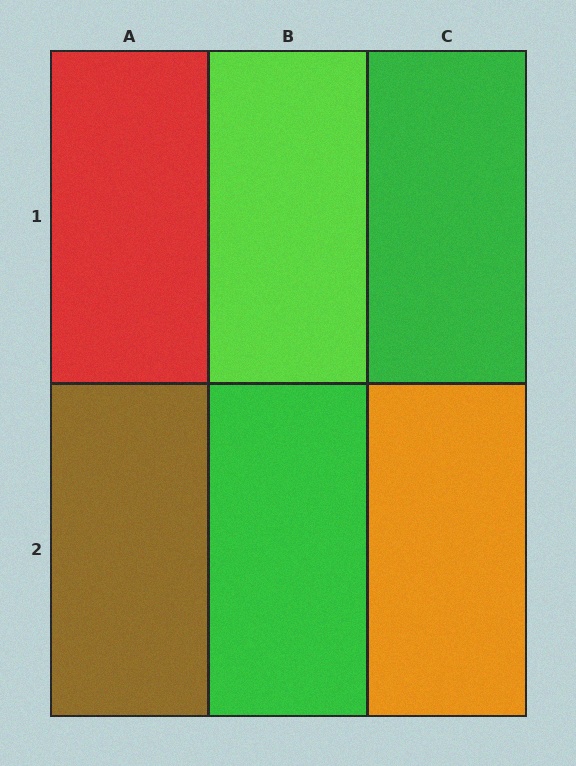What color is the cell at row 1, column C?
Green.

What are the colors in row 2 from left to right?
Brown, green, orange.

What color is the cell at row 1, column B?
Lime.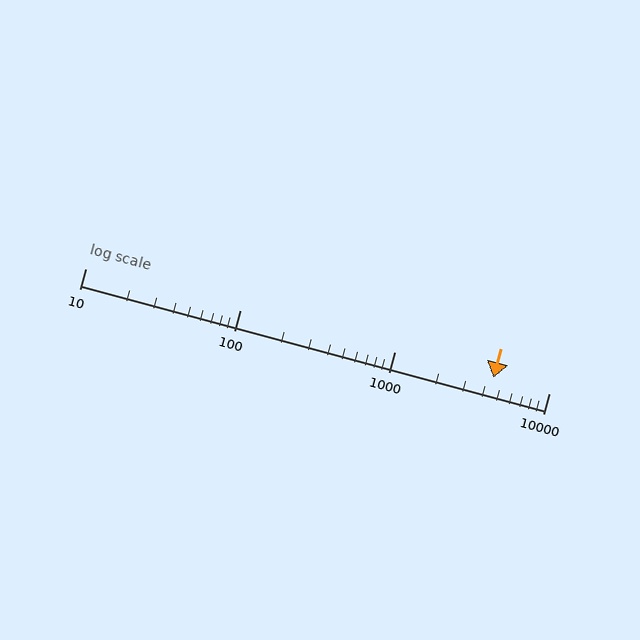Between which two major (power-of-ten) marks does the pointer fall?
The pointer is between 1000 and 10000.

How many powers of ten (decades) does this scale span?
The scale spans 3 decades, from 10 to 10000.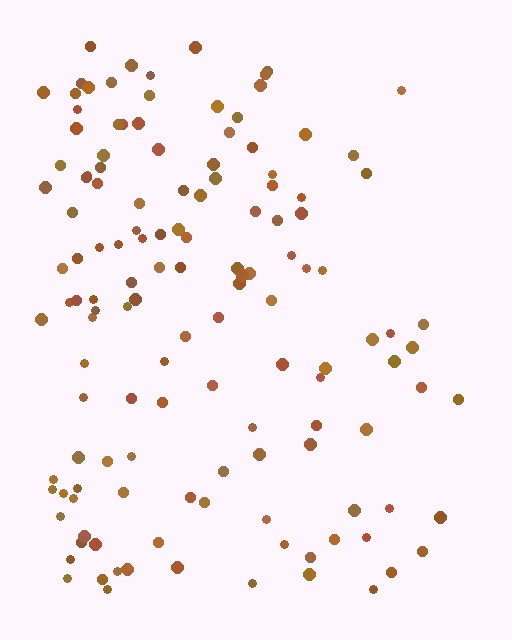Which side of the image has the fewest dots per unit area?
The right.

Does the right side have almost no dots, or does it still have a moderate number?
Still a moderate number, just noticeably fewer than the left.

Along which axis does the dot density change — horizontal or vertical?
Horizontal.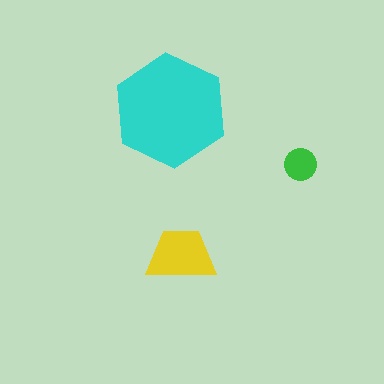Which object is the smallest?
The green circle.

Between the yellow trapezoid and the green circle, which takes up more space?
The yellow trapezoid.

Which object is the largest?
The cyan hexagon.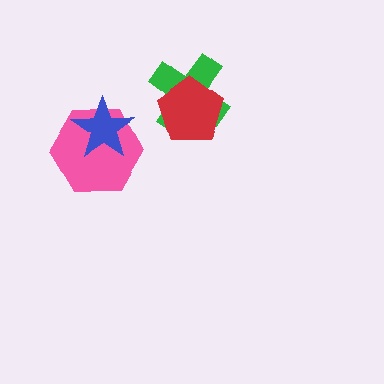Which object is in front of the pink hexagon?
The blue star is in front of the pink hexagon.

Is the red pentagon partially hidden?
No, no other shape covers it.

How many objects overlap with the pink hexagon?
1 object overlaps with the pink hexagon.